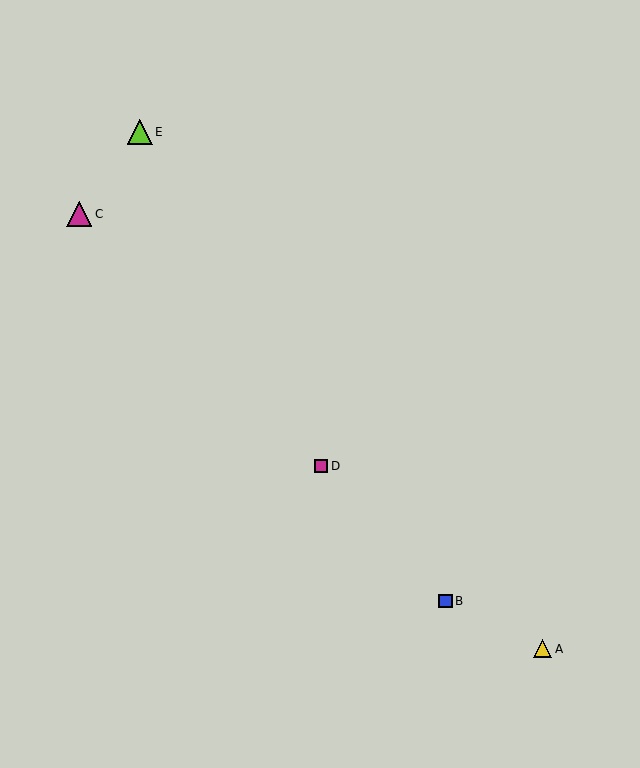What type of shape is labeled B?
Shape B is a blue square.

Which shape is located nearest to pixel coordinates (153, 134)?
The lime triangle (labeled E) at (140, 132) is nearest to that location.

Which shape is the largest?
The magenta triangle (labeled C) is the largest.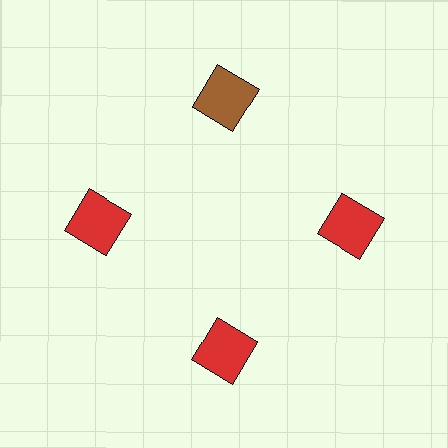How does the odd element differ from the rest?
It has a different color: brown instead of red.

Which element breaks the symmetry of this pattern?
The brown square at roughly the 12 o'clock position breaks the symmetry. All other shapes are red squares.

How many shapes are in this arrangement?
There are 4 shapes arranged in a ring pattern.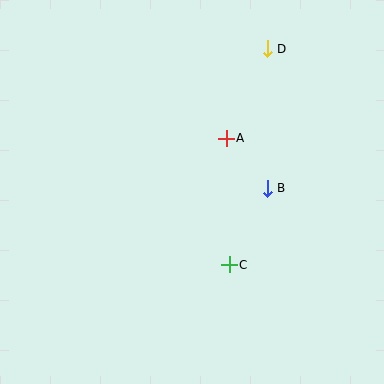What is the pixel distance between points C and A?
The distance between C and A is 127 pixels.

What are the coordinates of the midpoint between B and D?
The midpoint between B and D is at (267, 119).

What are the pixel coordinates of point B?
Point B is at (267, 188).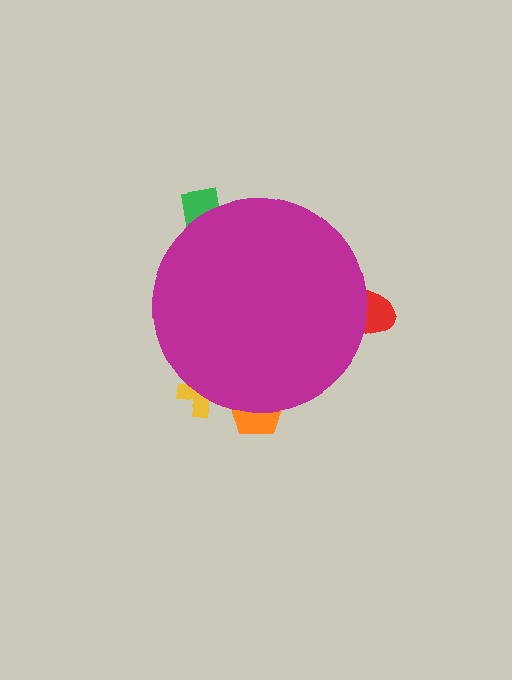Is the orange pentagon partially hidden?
Yes, the orange pentagon is partially hidden behind the magenta circle.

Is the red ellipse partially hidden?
Yes, the red ellipse is partially hidden behind the magenta circle.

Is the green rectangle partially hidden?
Yes, the green rectangle is partially hidden behind the magenta circle.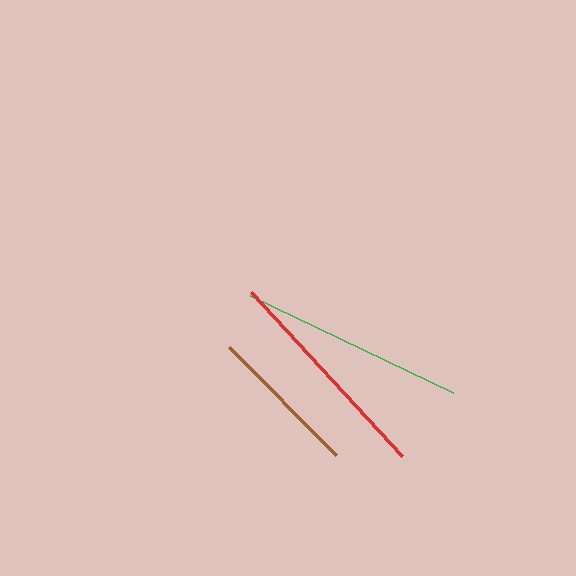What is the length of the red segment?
The red segment is approximately 224 pixels long.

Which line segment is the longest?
The green line is the longest at approximately 225 pixels.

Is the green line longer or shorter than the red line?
The green line is longer than the red line.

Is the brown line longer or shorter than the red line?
The red line is longer than the brown line.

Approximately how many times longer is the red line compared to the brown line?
The red line is approximately 1.5 times the length of the brown line.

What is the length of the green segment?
The green segment is approximately 225 pixels long.